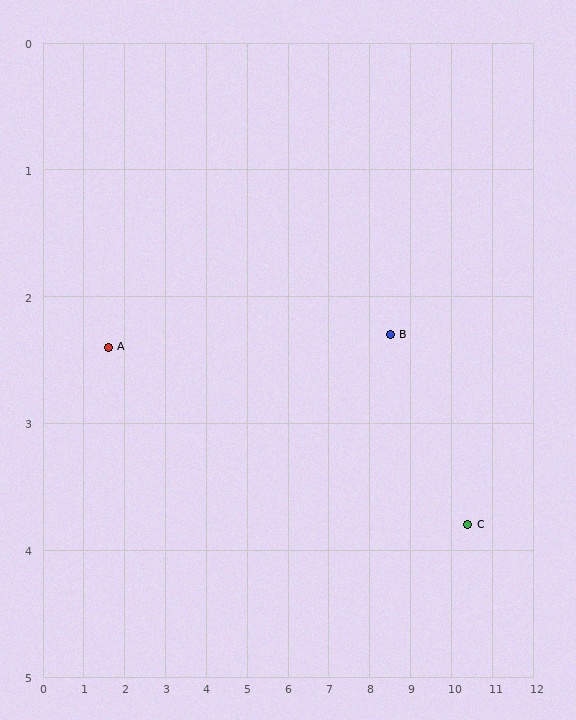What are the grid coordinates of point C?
Point C is at approximately (10.4, 3.8).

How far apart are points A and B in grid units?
Points A and B are about 6.9 grid units apart.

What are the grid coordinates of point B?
Point B is at approximately (8.5, 2.3).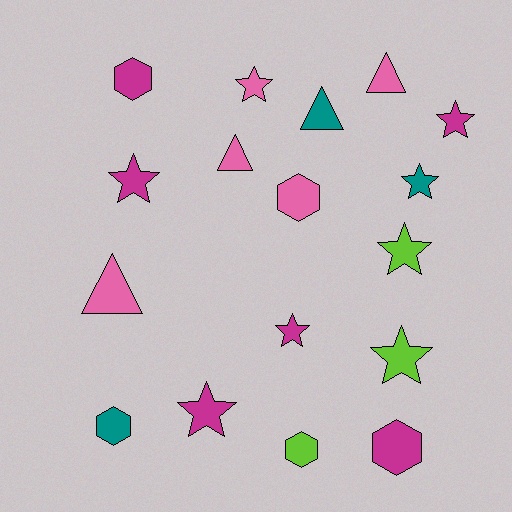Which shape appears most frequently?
Star, with 8 objects.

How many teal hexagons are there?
There is 1 teal hexagon.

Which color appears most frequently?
Magenta, with 6 objects.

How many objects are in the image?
There are 17 objects.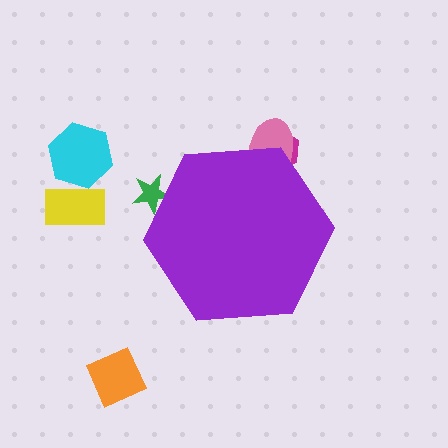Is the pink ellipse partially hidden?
Yes, the pink ellipse is partially hidden behind the purple hexagon.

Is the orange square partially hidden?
No, the orange square is fully visible.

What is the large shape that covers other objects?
A purple hexagon.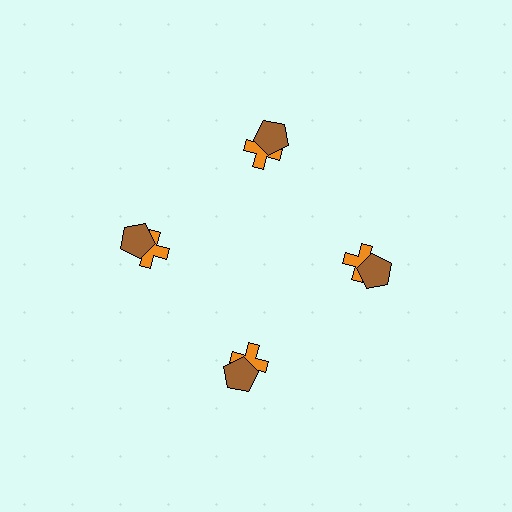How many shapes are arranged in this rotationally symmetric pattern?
There are 8 shapes, arranged in 4 groups of 2.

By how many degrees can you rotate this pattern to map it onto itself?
The pattern maps onto itself every 90 degrees of rotation.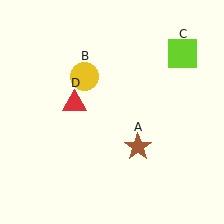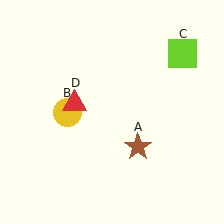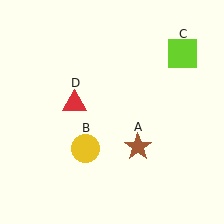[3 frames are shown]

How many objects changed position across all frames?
1 object changed position: yellow circle (object B).